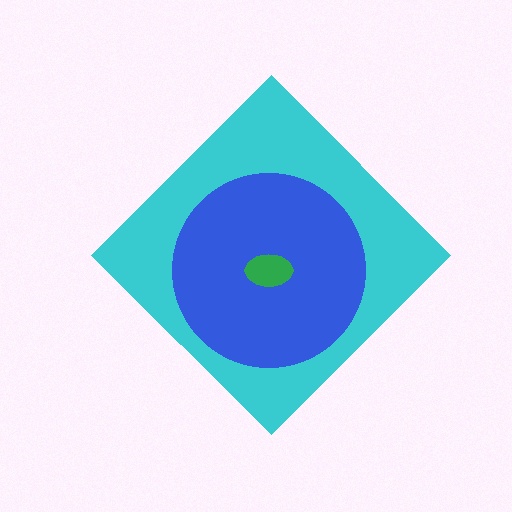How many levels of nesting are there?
3.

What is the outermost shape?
The cyan diamond.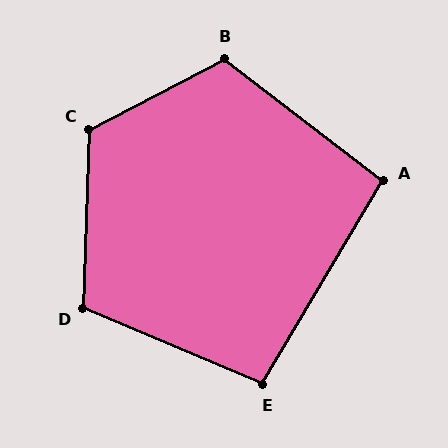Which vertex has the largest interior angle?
C, at approximately 119 degrees.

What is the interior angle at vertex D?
Approximately 111 degrees (obtuse).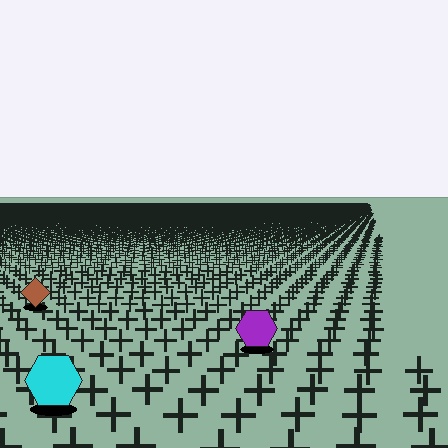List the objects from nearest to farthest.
From nearest to farthest: the cyan hexagon, the purple hexagon, the brown diamond.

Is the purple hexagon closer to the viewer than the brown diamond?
Yes. The purple hexagon is closer — you can tell from the texture gradient: the ground texture is coarser near it.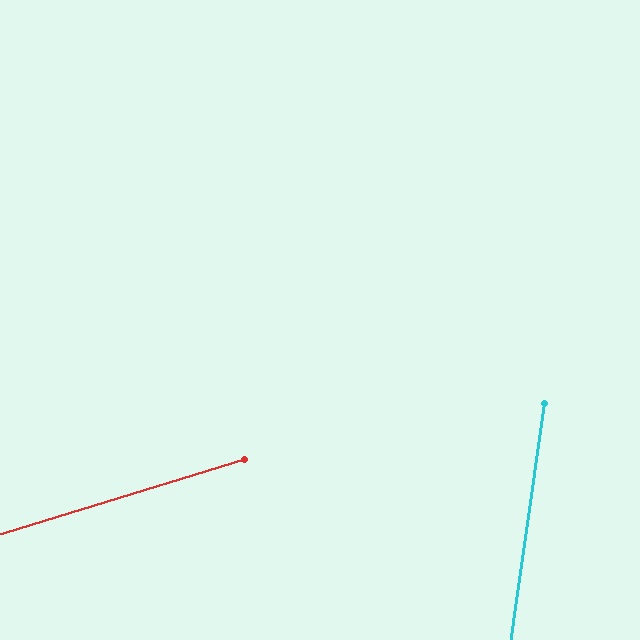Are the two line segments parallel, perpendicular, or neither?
Neither parallel nor perpendicular — they differ by about 65°.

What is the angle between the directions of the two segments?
Approximately 65 degrees.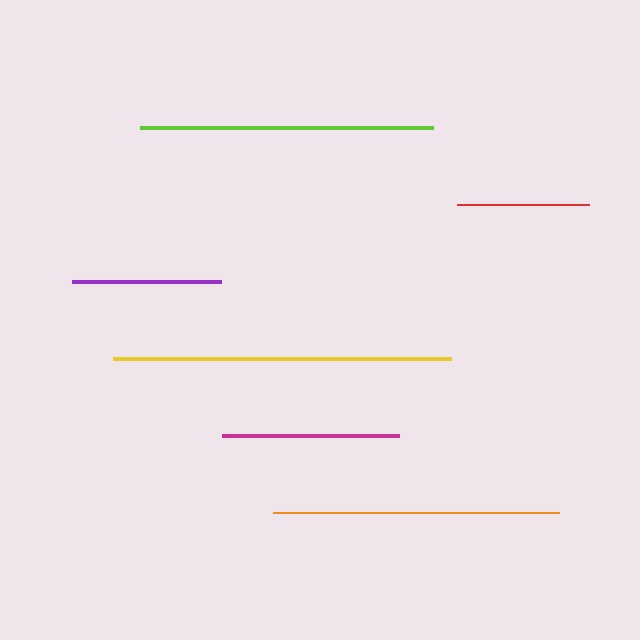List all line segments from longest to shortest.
From longest to shortest: yellow, lime, orange, magenta, purple, red.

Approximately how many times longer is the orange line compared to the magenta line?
The orange line is approximately 1.6 times the length of the magenta line.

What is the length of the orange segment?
The orange segment is approximately 286 pixels long.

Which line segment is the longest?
The yellow line is the longest at approximately 337 pixels.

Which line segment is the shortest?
The red line is the shortest at approximately 132 pixels.